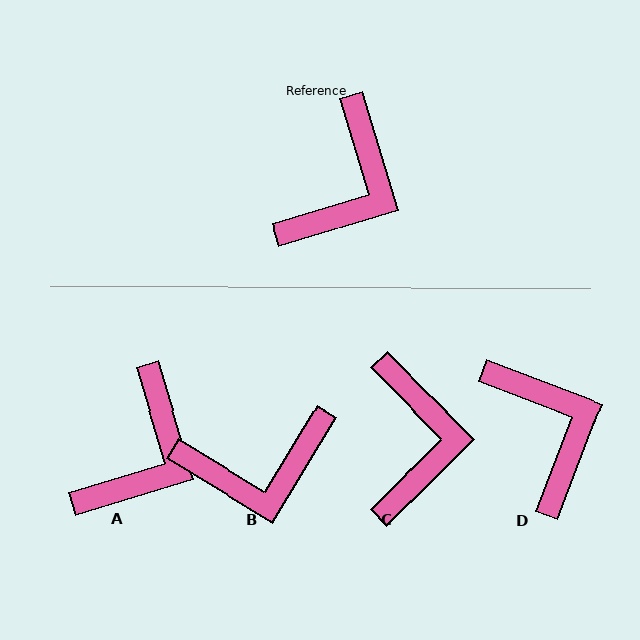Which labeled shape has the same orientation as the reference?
A.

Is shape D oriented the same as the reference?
No, it is off by about 52 degrees.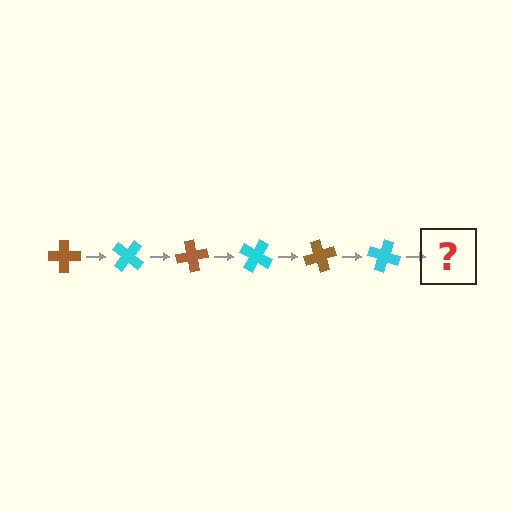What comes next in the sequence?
The next element should be a brown cross, rotated 240 degrees from the start.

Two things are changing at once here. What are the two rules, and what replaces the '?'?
The two rules are that it rotates 40 degrees each step and the color cycles through brown and cyan. The '?' should be a brown cross, rotated 240 degrees from the start.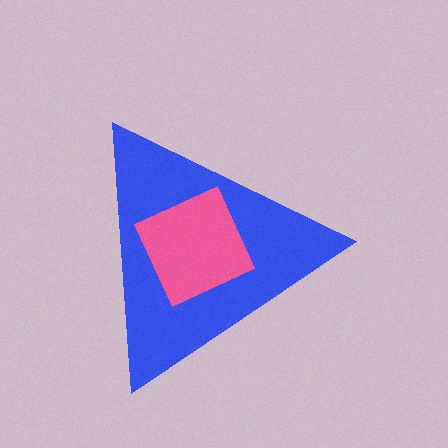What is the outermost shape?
The blue triangle.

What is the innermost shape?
The pink square.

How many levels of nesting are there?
2.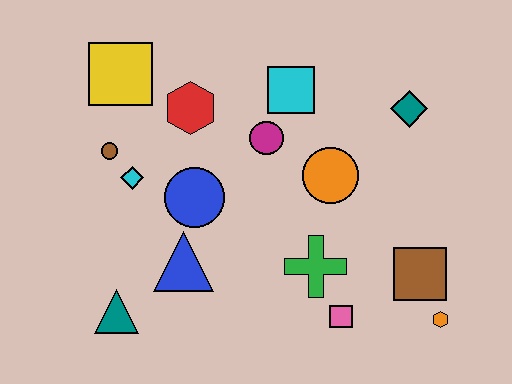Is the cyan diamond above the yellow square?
No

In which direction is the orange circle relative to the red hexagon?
The orange circle is to the right of the red hexagon.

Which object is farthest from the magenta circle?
The orange hexagon is farthest from the magenta circle.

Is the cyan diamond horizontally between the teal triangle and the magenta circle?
Yes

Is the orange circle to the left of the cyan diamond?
No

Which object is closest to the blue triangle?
The blue circle is closest to the blue triangle.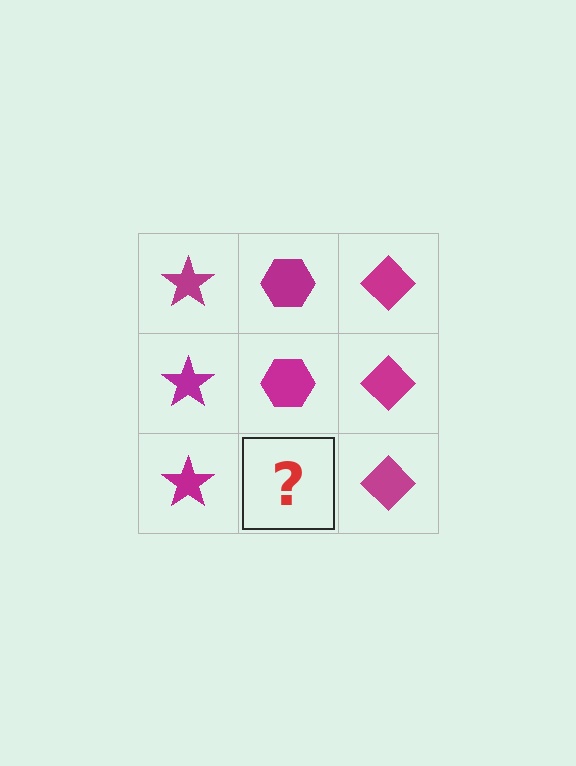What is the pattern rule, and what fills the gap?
The rule is that each column has a consistent shape. The gap should be filled with a magenta hexagon.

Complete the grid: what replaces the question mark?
The question mark should be replaced with a magenta hexagon.